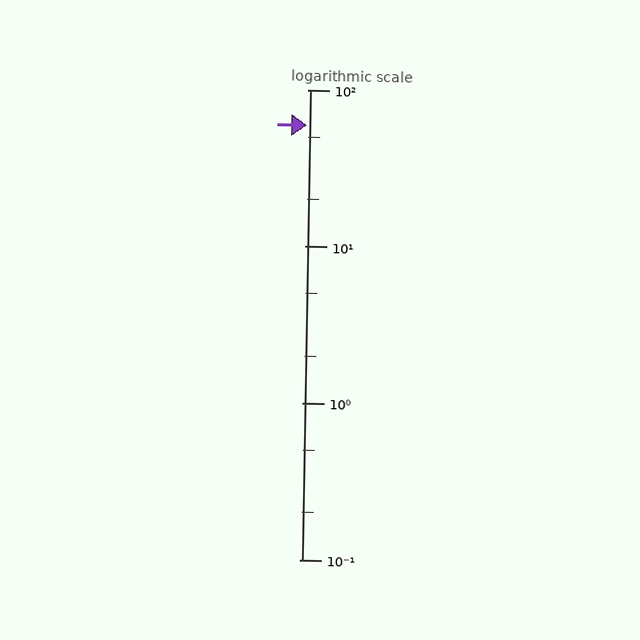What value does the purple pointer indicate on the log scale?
The pointer indicates approximately 59.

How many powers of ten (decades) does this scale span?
The scale spans 3 decades, from 0.1 to 100.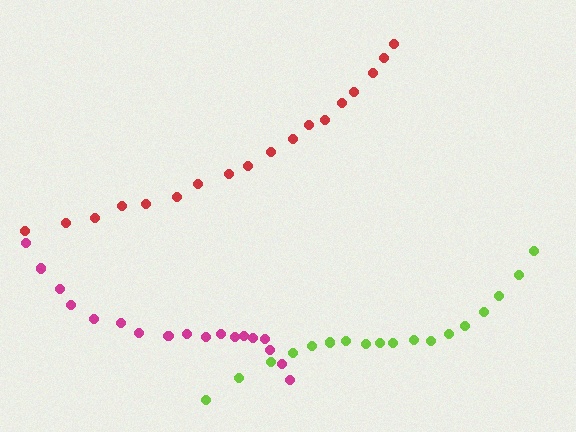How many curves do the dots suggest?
There are 3 distinct paths.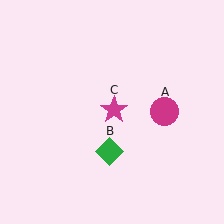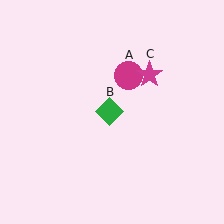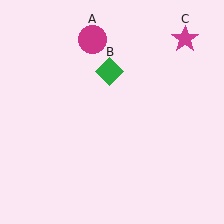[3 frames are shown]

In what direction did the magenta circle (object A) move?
The magenta circle (object A) moved up and to the left.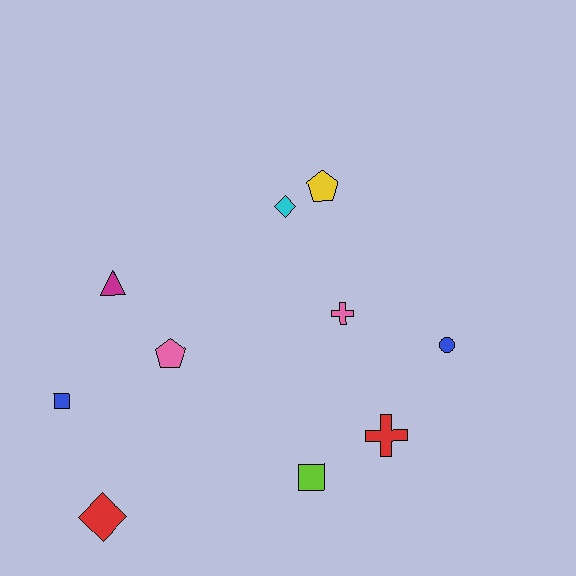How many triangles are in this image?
There is 1 triangle.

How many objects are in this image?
There are 10 objects.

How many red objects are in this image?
There are 2 red objects.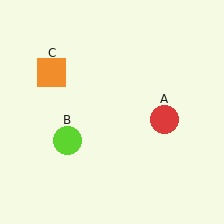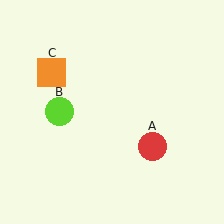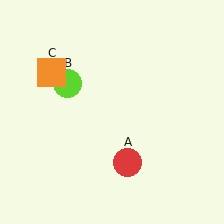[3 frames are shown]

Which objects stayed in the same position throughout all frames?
Orange square (object C) remained stationary.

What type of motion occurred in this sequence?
The red circle (object A), lime circle (object B) rotated clockwise around the center of the scene.